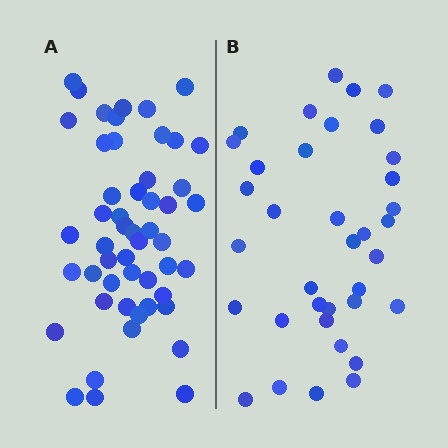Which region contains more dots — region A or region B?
Region A (the left region) has more dots.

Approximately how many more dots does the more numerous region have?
Region A has approximately 15 more dots than region B.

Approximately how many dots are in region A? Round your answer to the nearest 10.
About 50 dots. (The exact count is 51, which rounds to 50.)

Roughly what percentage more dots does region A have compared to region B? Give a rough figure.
About 40% more.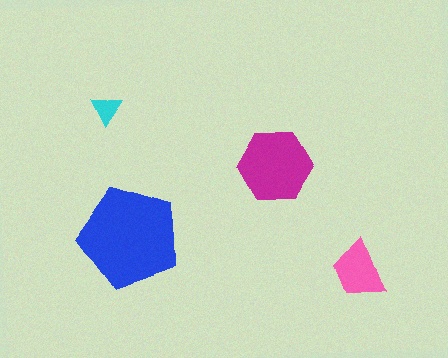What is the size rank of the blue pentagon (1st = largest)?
1st.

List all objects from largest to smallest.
The blue pentagon, the magenta hexagon, the pink trapezoid, the cyan triangle.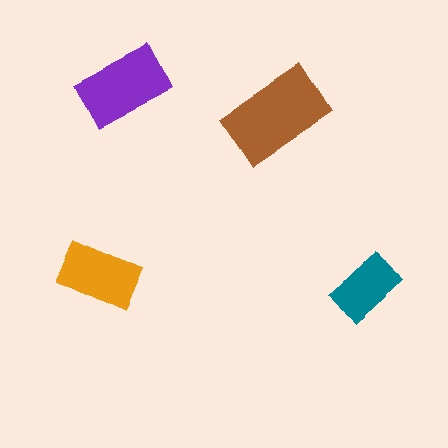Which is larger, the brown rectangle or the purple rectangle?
The brown one.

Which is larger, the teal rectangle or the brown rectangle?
The brown one.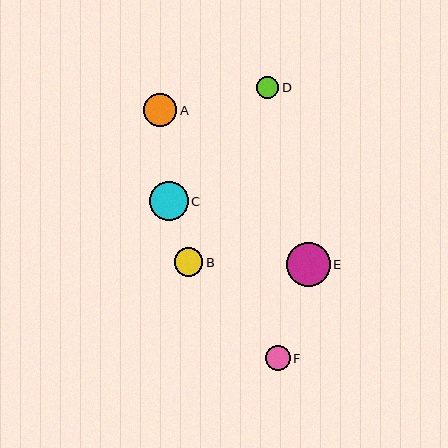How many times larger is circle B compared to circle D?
Circle B is approximately 1.3 times the size of circle D.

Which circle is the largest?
Circle E is the largest with a size of approximately 44 pixels.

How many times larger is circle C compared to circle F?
Circle C is approximately 1.6 times the size of circle F.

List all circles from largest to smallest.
From largest to smallest: E, C, A, B, F, D.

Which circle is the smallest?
Circle D is the smallest with a size of approximately 22 pixels.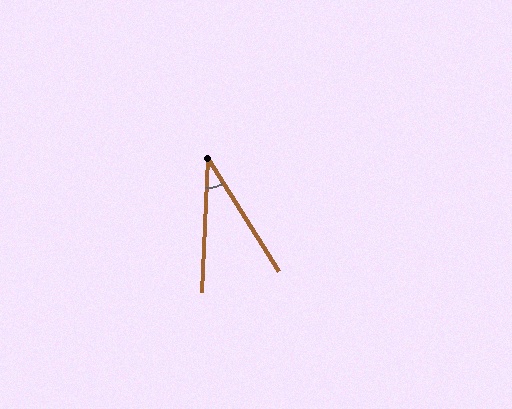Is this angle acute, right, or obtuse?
It is acute.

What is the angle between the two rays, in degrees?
Approximately 35 degrees.